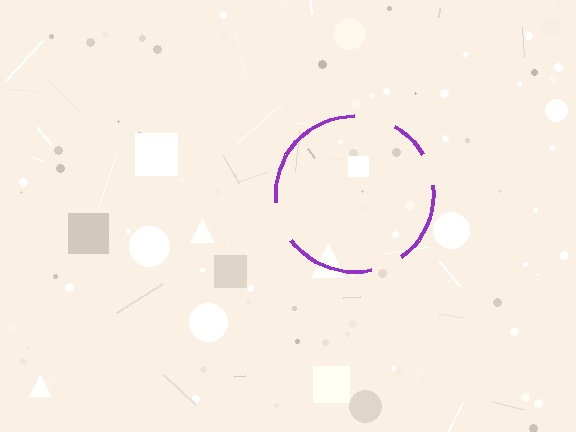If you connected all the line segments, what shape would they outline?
They would outline a circle.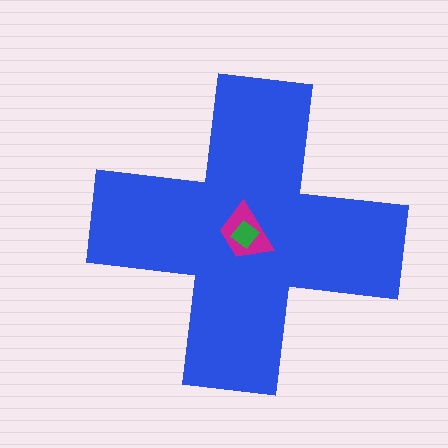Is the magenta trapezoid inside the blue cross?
Yes.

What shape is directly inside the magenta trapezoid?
The green diamond.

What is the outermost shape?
The blue cross.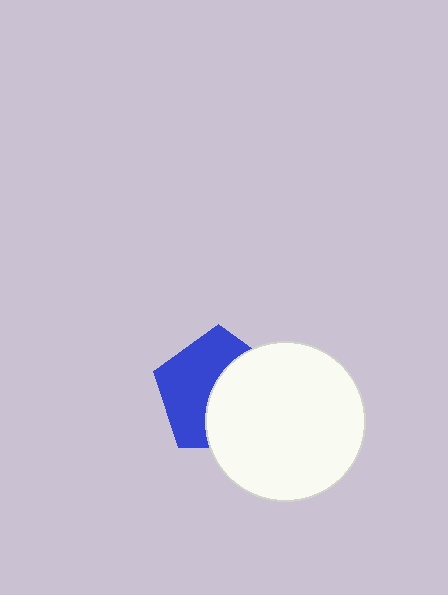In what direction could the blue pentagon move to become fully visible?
The blue pentagon could move left. That would shift it out from behind the white circle entirely.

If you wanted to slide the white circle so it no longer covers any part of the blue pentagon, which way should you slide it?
Slide it right — that is the most direct way to separate the two shapes.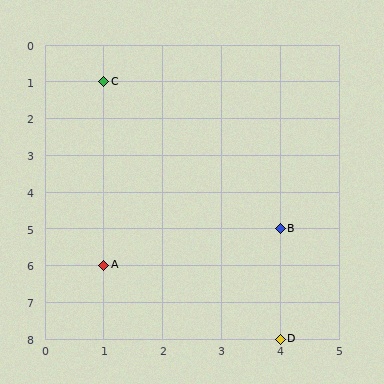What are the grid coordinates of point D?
Point D is at grid coordinates (4, 8).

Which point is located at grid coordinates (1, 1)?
Point C is at (1, 1).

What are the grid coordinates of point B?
Point B is at grid coordinates (4, 5).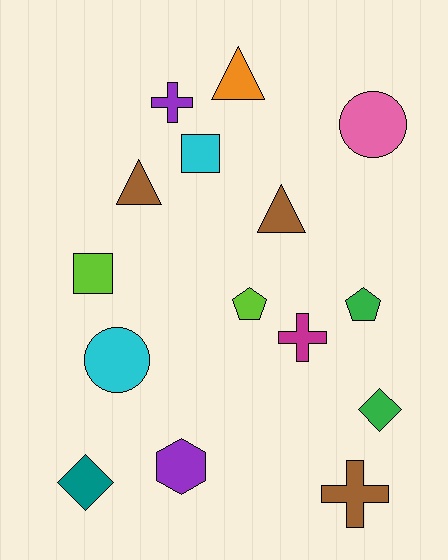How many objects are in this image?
There are 15 objects.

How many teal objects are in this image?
There is 1 teal object.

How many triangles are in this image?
There are 3 triangles.